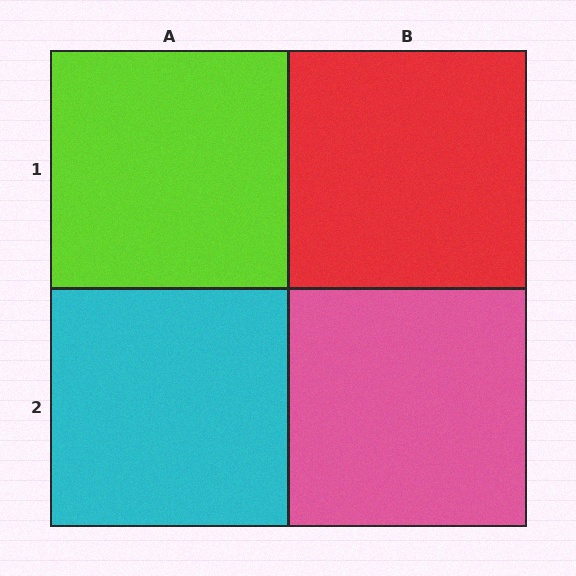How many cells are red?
1 cell is red.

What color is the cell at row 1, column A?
Lime.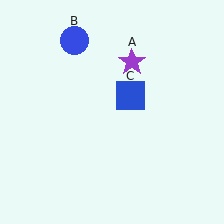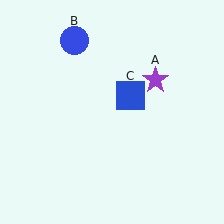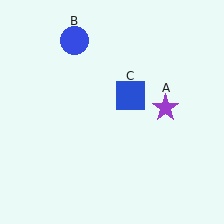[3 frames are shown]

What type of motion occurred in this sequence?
The purple star (object A) rotated clockwise around the center of the scene.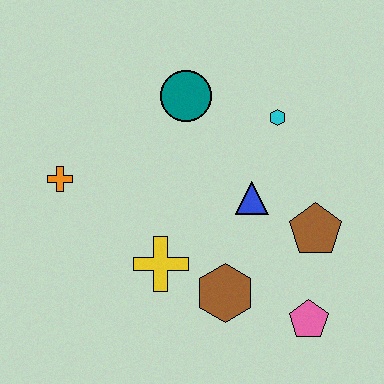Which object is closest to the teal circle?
The cyan hexagon is closest to the teal circle.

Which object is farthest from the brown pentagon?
The orange cross is farthest from the brown pentagon.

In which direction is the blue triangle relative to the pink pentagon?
The blue triangle is above the pink pentagon.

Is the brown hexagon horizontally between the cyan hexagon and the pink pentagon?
No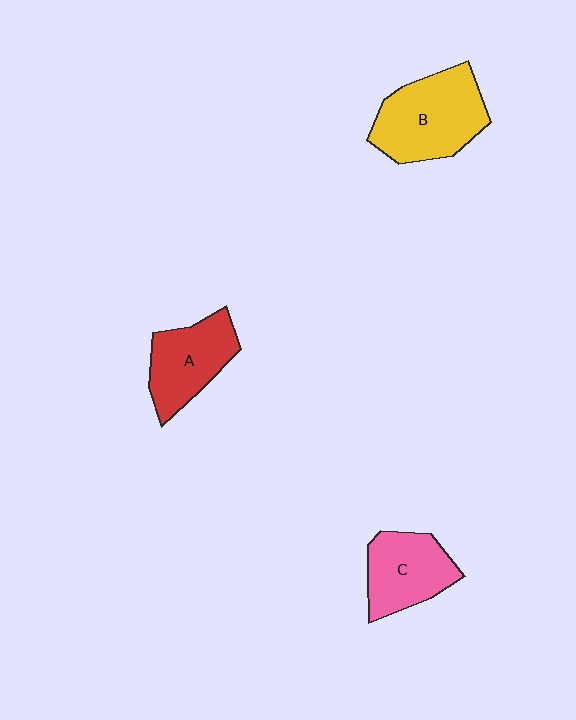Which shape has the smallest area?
Shape C (pink).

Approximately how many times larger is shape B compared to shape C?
Approximately 1.4 times.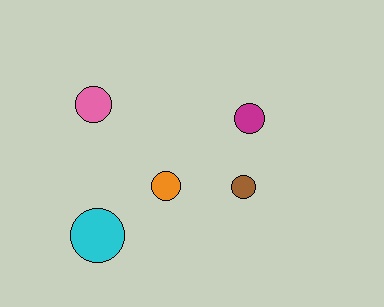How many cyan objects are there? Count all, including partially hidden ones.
There is 1 cyan object.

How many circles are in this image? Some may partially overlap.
There are 5 circles.